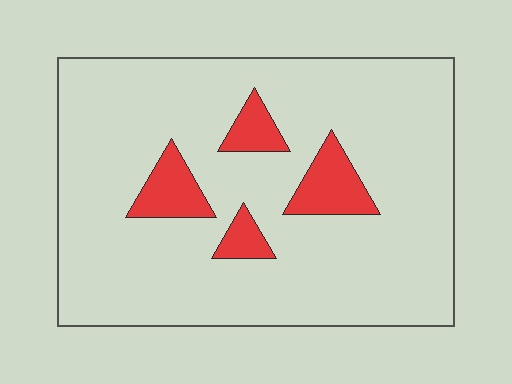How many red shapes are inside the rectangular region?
4.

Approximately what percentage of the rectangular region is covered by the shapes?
Approximately 10%.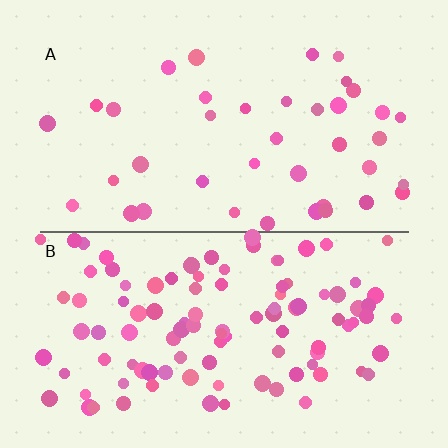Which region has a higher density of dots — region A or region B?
B (the bottom).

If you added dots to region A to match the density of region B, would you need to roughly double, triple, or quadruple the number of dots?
Approximately triple.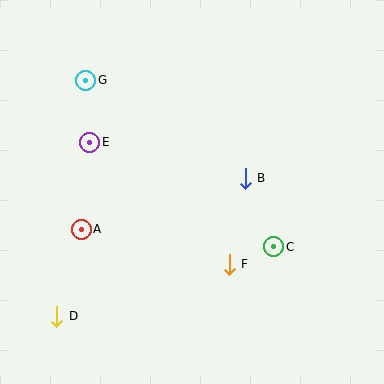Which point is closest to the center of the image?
Point B at (245, 178) is closest to the center.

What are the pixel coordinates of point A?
Point A is at (81, 229).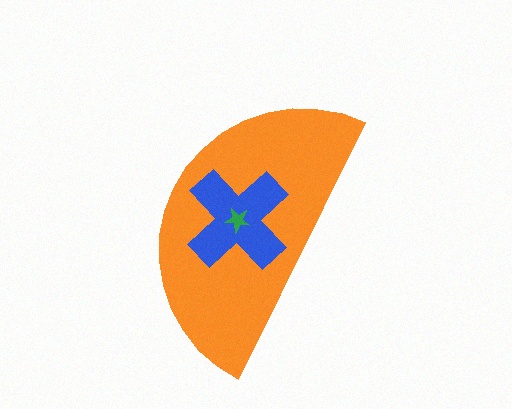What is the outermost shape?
The orange semicircle.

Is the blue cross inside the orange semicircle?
Yes.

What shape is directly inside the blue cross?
The green star.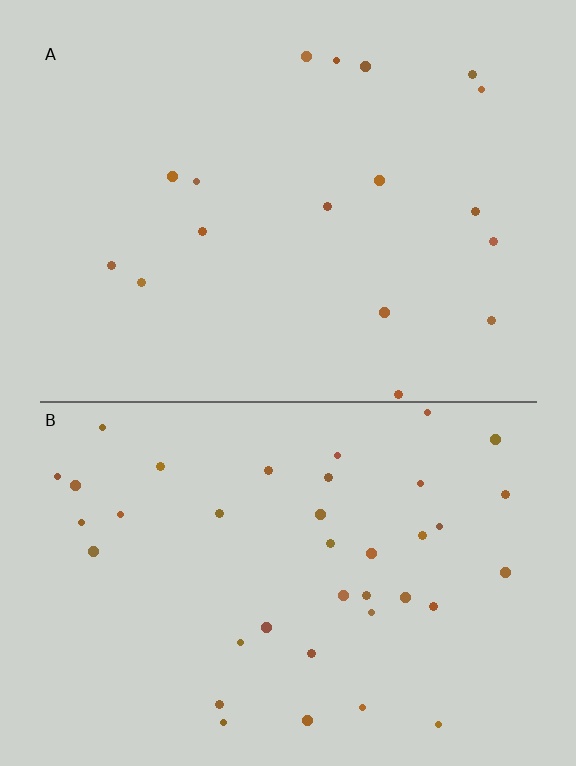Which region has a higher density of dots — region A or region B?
B (the bottom).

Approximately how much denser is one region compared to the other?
Approximately 2.2× — region B over region A.